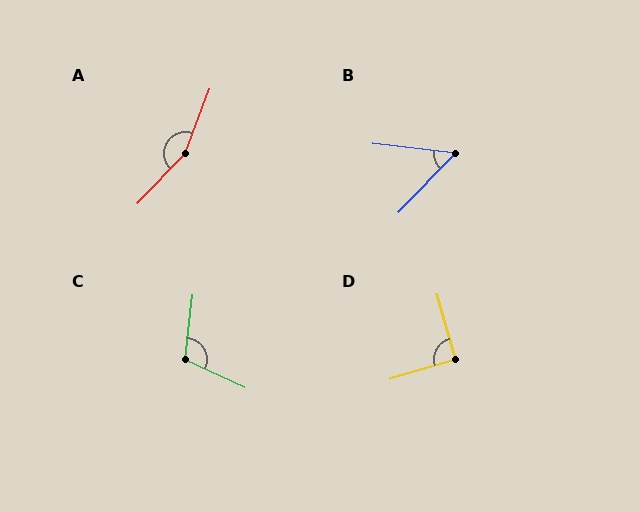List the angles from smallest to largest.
B (52°), D (91°), C (108°), A (157°).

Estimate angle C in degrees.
Approximately 108 degrees.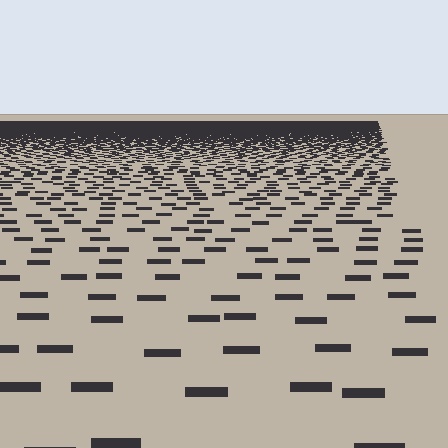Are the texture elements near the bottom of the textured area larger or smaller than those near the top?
Larger. Near the bottom, elements are closer to the viewer and appear at a bigger on-screen size.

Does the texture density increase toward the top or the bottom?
Density increases toward the top.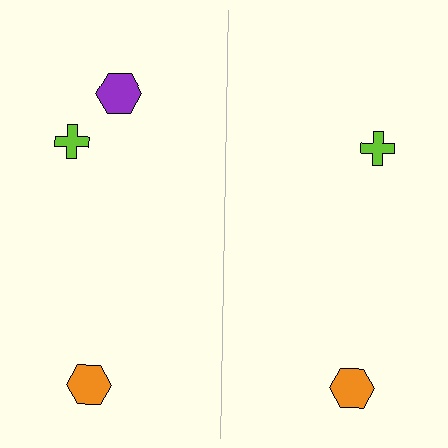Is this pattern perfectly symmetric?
No, the pattern is not perfectly symmetric. A purple hexagon is missing from the right side.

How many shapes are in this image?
There are 5 shapes in this image.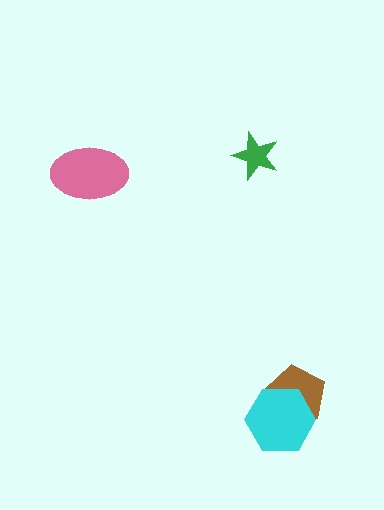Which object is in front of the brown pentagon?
The cyan hexagon is in front of the brown pentagon.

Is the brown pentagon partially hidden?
Yes, it is partially covered by another shape.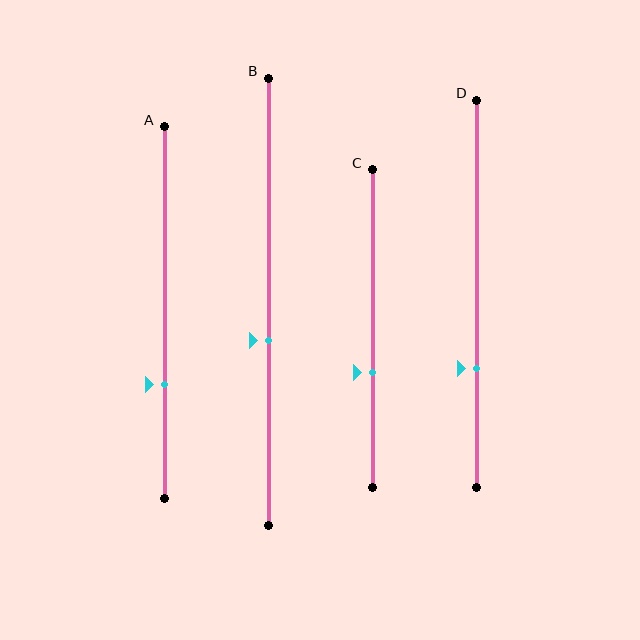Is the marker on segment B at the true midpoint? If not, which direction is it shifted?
No, the marker on segment B is shifted downward by about 9% of the segment length.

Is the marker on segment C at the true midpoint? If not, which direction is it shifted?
No, the marker on segment C is shifted downward by about 14% of the segment length.